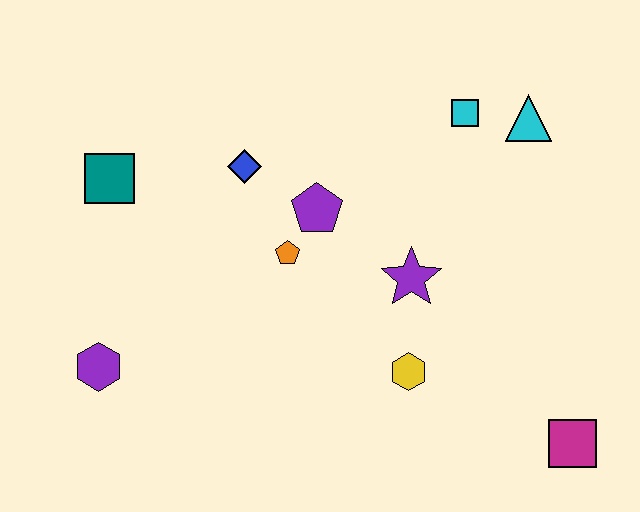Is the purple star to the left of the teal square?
No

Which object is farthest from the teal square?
The magenta square is farthest from the teal square.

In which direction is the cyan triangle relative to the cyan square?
The cyan triangle is to the right of the cyan square.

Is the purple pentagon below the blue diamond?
Yes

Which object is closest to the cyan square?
The cyan triangle is closest to the cyan square.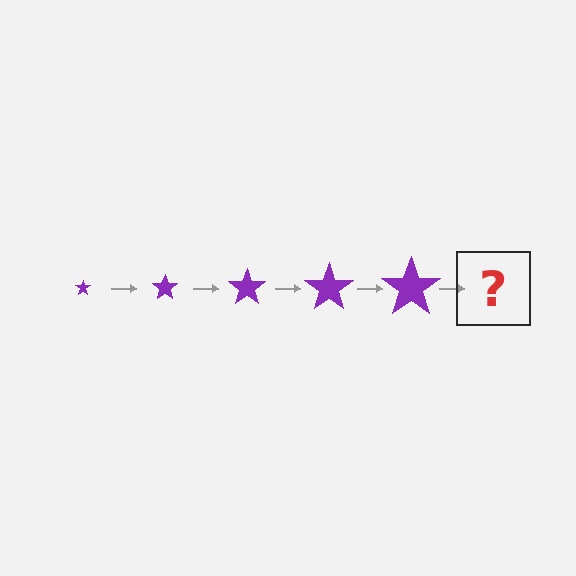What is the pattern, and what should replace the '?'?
The pattern is that the star gets progressively larger each step. The '?' should be a purple star, larger than the previous one.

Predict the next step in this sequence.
The next step is a purple star, larger than the previous one.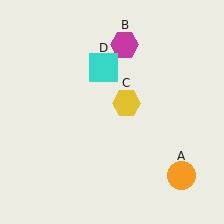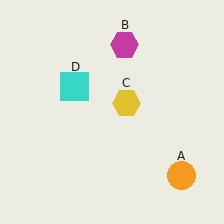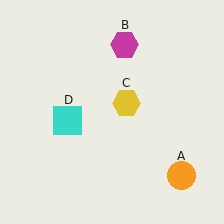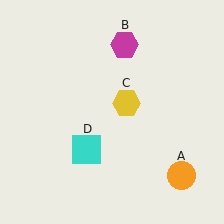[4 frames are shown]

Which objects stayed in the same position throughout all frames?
Orange circle (object A) and magenta hexagon (object B) and yellow hexagon (object C) remained stationary.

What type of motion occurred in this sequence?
The cyan square (object D) rotated counterclockwise around the center of the scene.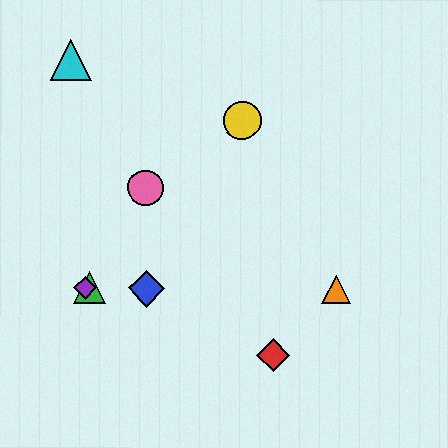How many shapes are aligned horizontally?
4 shapes (the blue diamond, the green triangle, the purple diamond, the orange triangle) are aligned horizontally.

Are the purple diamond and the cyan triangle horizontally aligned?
No, the purple diamond is at y≈288 and the cyan triangle is at y≈60.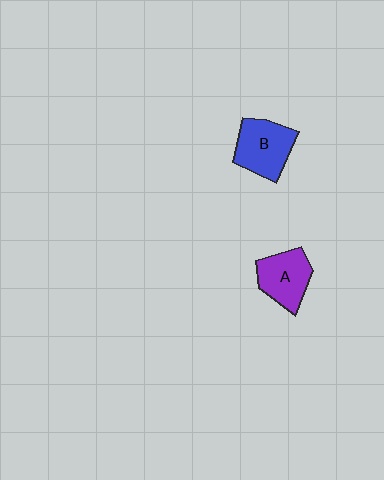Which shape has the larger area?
Shape B (blue).